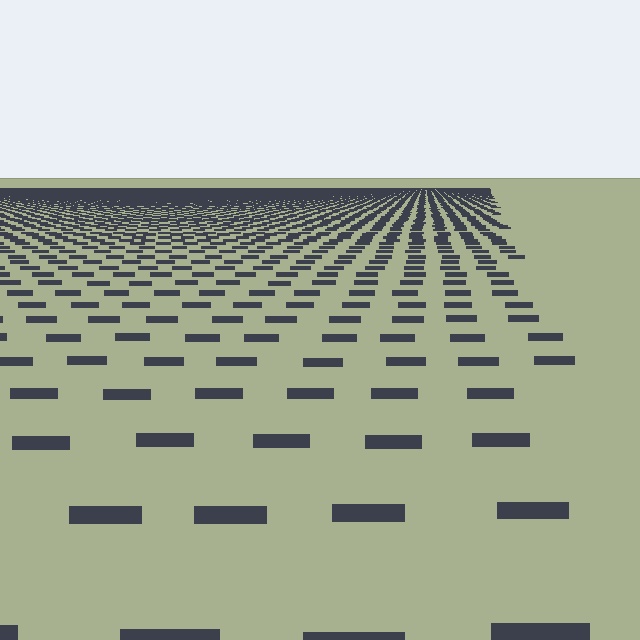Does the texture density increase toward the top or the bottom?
Density increases toward the top.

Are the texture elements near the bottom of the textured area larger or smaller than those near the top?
Larger. Near the bottom, elements are closer to the viewer and appear at a bigger on-screen size.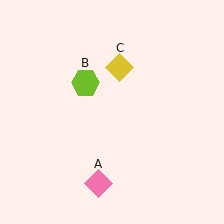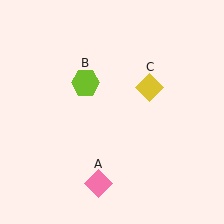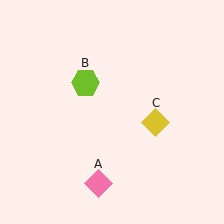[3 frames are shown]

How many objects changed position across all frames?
1 object changed position: yellow diamond (object C).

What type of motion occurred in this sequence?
The yellow diamond (object C) rotated clockwise around the center of the scene.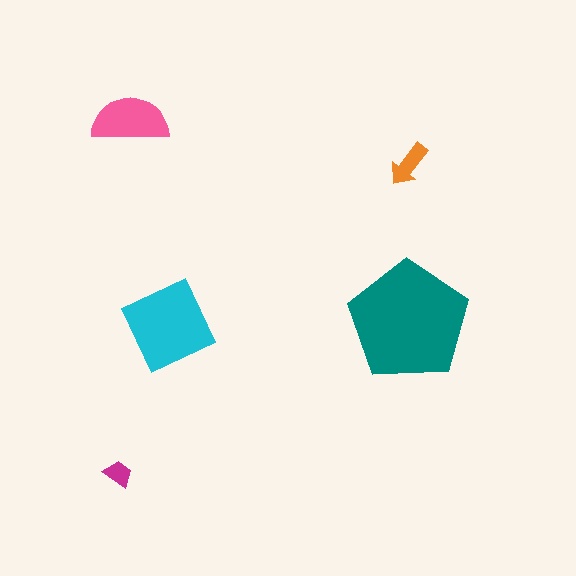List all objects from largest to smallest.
The teal pentagon, the cyan square, the pink semicircle, the orange arrow, the magenta trapezoid.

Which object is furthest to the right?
The teal pentagon is rightmost.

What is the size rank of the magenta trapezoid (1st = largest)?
5th.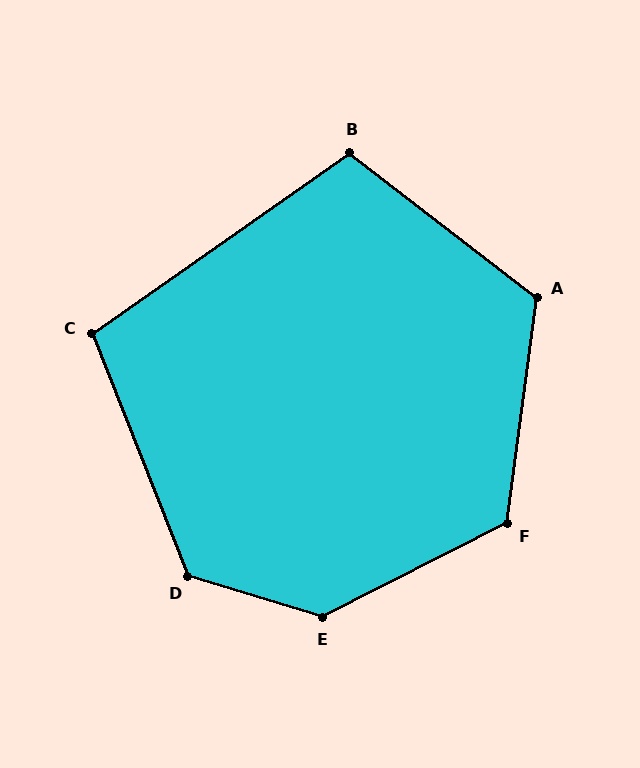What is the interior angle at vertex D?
Approximately 128 degrees (obtuse).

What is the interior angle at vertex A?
Approximately 120 degrees (obtuse).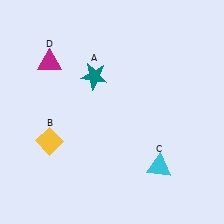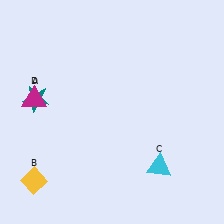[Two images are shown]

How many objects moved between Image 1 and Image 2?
3 objects moved between the two images.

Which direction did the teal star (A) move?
The teal star (A) moved left.